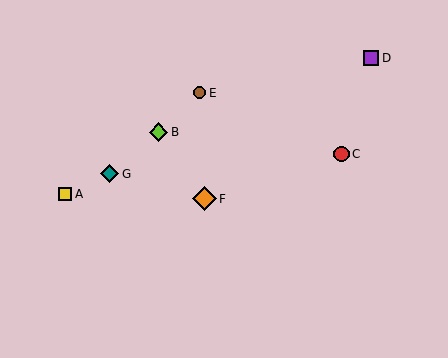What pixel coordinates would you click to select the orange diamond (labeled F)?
Click at (204, 199) to select the orange diamond F.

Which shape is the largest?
The orange diamond (labeled F) is the largest.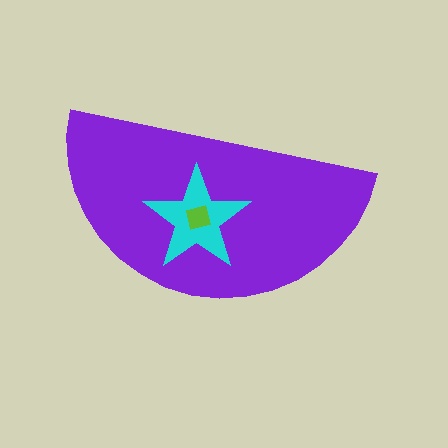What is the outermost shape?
The purple semicircle.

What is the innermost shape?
The lime square.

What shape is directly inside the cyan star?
The lime square.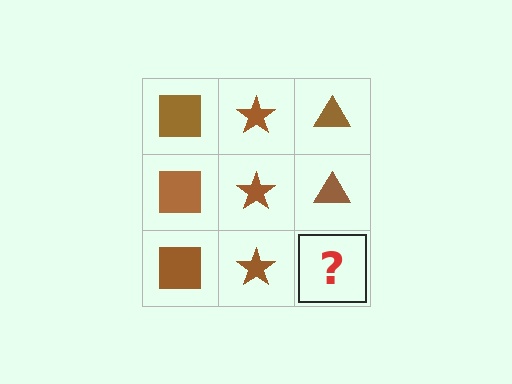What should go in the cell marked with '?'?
The missing cell should contain a brown triangle.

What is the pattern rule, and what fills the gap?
The rule is that each column has a consistent shape. The gap should be filled with a brown triangle.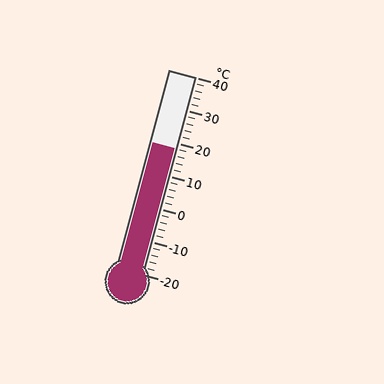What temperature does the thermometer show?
The thermometer shows approximately 18°C.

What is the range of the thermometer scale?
The thermometer scale ranges from -20°C to 40°C.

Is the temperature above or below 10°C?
The temperature is above 10°C.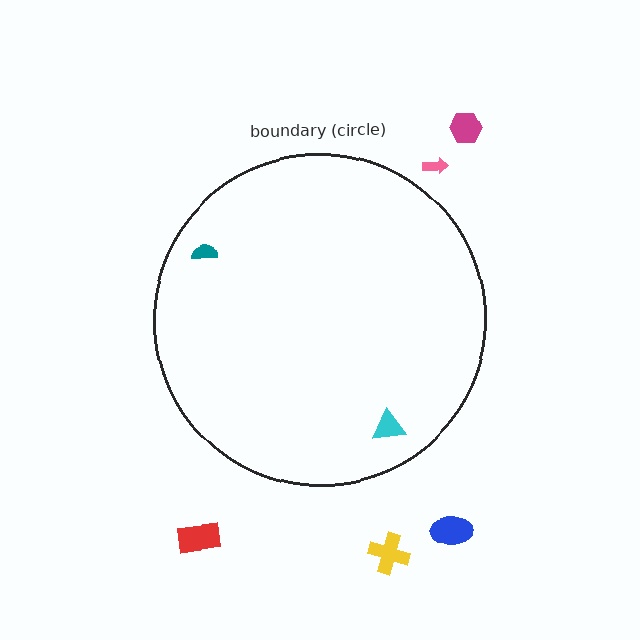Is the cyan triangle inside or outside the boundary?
Inside.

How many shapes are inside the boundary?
2 inside, 5 outside.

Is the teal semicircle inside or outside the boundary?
Inside.